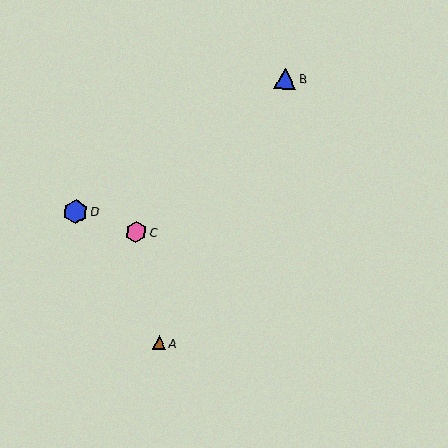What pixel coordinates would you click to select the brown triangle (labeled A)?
Click at (159, 343) to select the brown triangle A.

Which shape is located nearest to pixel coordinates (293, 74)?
The blue triangle (labeled B) at (285, 79) is nearest to that location.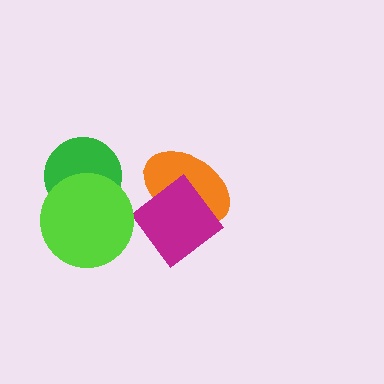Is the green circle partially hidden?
Yes, it is partially covered by another shape.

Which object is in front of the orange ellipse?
The magenta diamond is in front of the orange ellipse.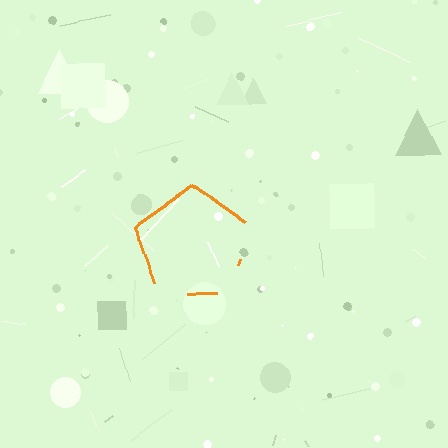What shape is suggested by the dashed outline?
The dashed outline suggests a pentagon.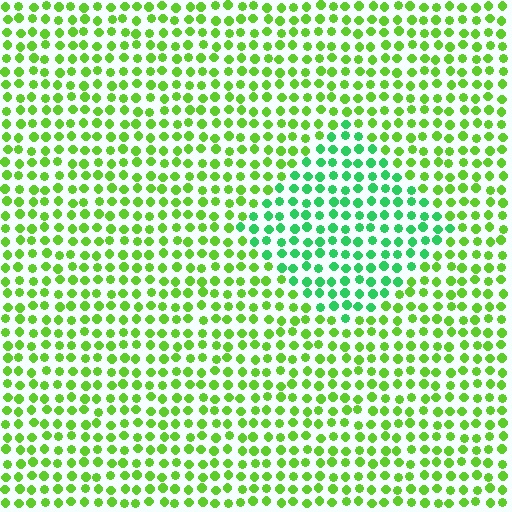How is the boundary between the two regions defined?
The boundary is defined purely by a slight shift in hue (about 38 degrees). Spacing, size, and orientation are identical on both sides.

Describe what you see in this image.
The image is filled with small lime elements in a uniform arrangement. A diamond-shaped region is visible where the elements are tinted to a slightly different hue, forming a subtle color boundary.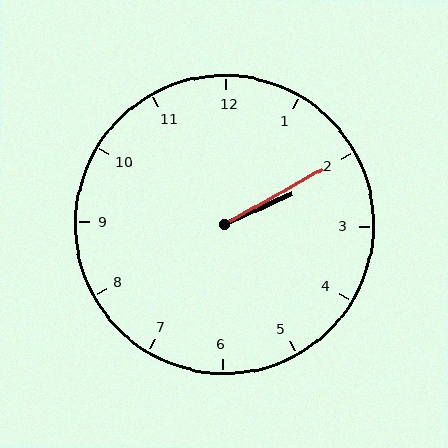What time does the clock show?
2:10.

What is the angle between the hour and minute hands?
Approximately 5 degrees.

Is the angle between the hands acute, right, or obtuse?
It is acute.